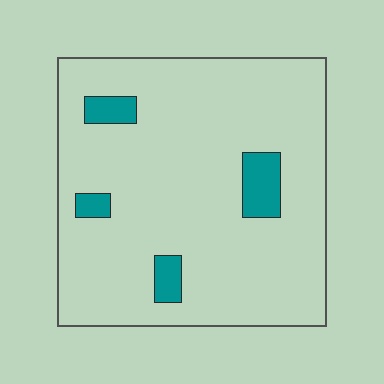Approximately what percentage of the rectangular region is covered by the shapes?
Approximately 10%.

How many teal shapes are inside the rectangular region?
4.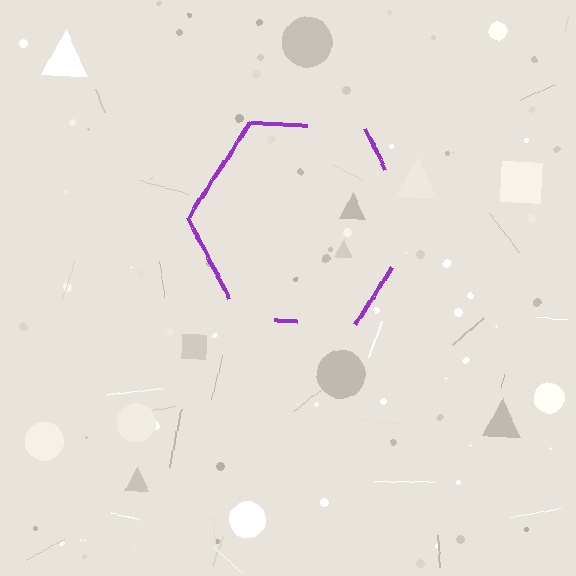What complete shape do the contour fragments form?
The contour fragments form a hexagon.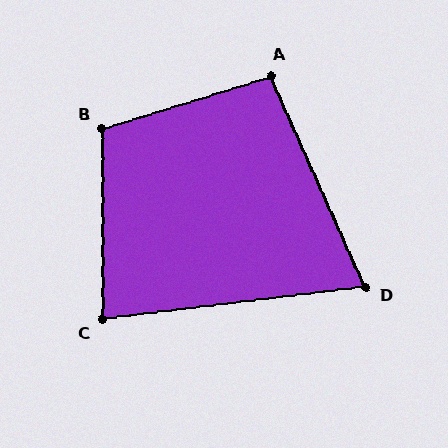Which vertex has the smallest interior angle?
D, at approximately 73 degrees.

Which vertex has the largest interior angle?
B, at approximately 107 degrees.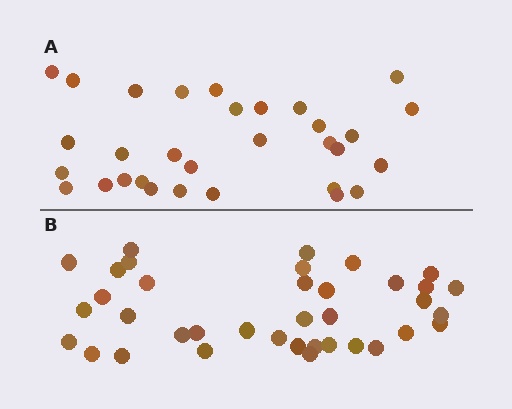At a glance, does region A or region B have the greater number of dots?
Region B (the bottom region) has more dots.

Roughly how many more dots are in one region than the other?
Region B has about 6 more dots than region A.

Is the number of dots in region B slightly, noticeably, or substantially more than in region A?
Region B has only slightly more — the two regions are fairly close. The ratio is roughly 1.2 to 1.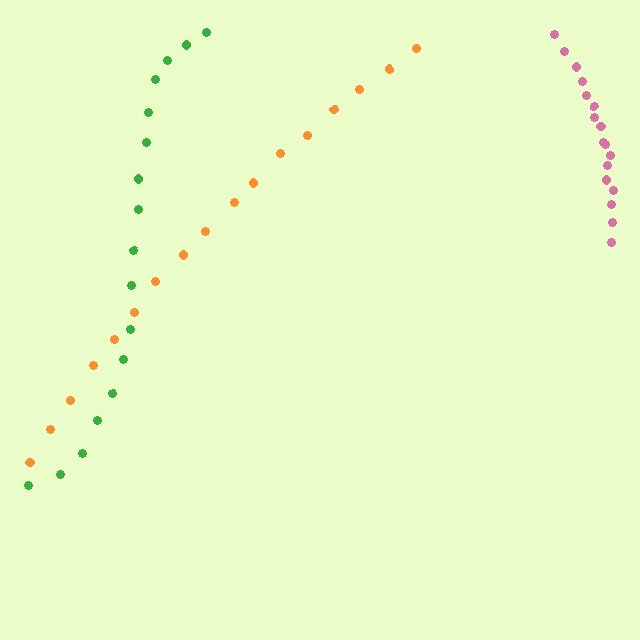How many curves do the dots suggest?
There are 3 distinct paths.